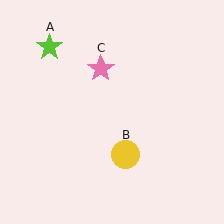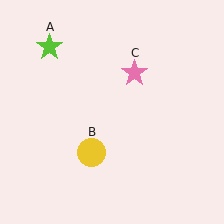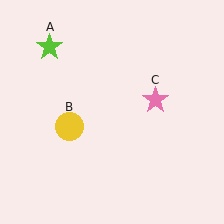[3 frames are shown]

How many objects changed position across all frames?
2 objects changed position: yellow circle (object B), pink star (object C).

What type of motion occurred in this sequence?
The yellow circle (object B), pink star (object C) rotated clockwise around the center of the scene.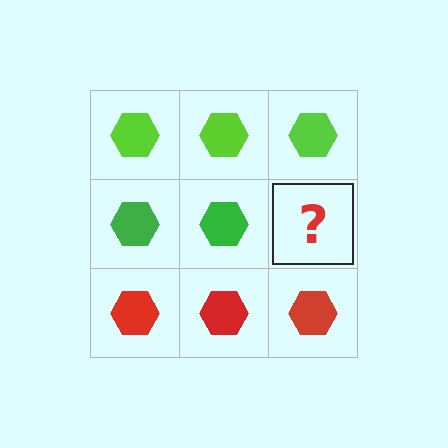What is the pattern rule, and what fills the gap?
The rule is that each row has a consistent color. The gap should be filled with a green hexagon.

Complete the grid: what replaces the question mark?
The question mark should be replaced with a green hexagon.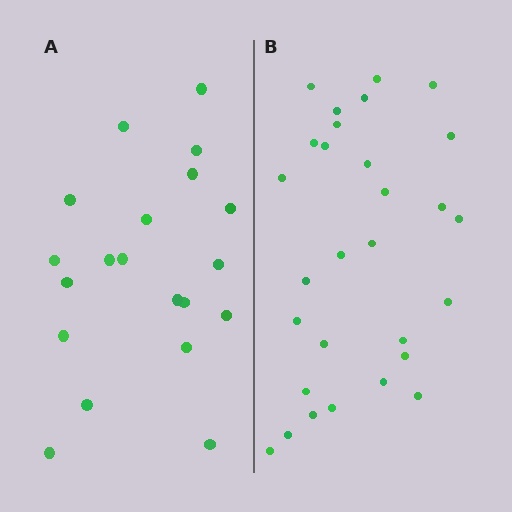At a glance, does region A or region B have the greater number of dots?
Region B (the right region) has more dots.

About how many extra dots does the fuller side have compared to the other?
Region B has roughly 8 or so more dots than region A.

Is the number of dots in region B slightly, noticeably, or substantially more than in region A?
Region B has substantially more. The ratio is roughly 1.4 to 1.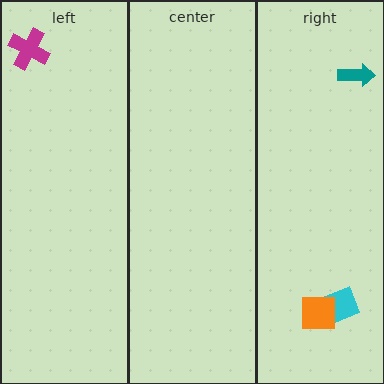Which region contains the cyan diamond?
The right region.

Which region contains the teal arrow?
The right region.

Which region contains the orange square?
The right region.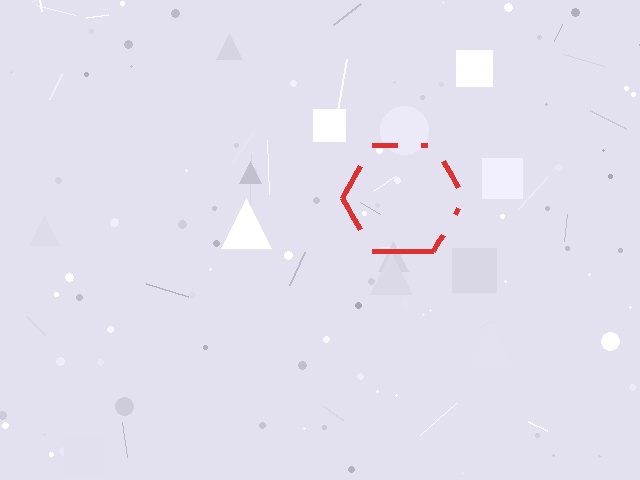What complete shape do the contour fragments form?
The contour fragments form a hexagon.